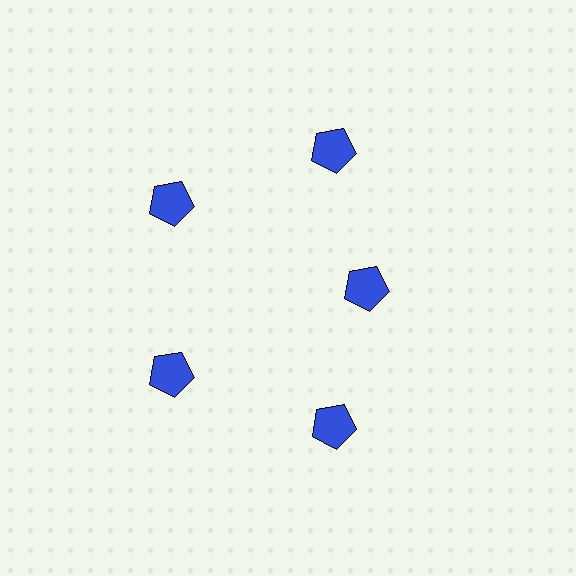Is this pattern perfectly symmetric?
No. The 5 blue pentagons are arranged in a ring, but one element near the 3 o'clock position is pulled inward toward the center, breaking the 5-fold rotational symmetry.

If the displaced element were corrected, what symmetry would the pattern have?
It would have 5-fold rotational symmetry — the pattern would map onto itself every 72 degrees.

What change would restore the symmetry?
The symmetry would be restored by moving it outward, back onto the ring so that all 5 pentagons sit at equal angles and equal distance from the center.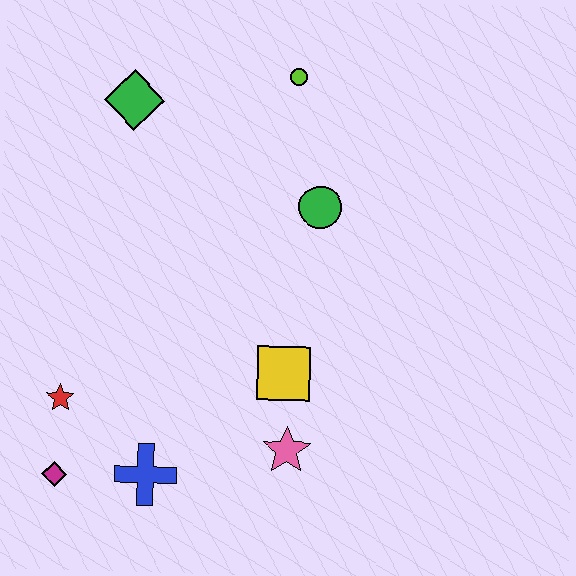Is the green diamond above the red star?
Yes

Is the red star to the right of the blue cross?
No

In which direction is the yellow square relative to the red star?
The yellow square is to the right of the red star.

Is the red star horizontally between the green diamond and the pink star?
No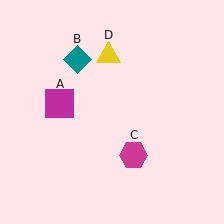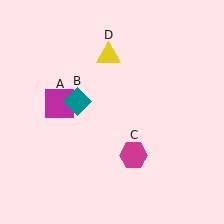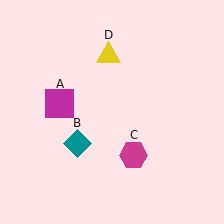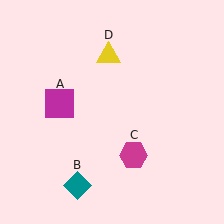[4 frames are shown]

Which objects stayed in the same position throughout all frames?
Magenta square (object A) and magenta hexagon (object C) and yellow triangle (object D) remained stationary.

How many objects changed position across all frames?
1 object changed position: teal diamond (object B).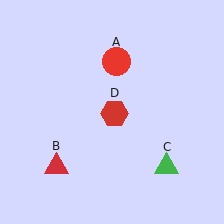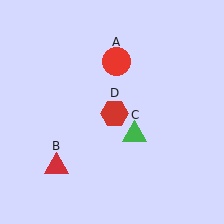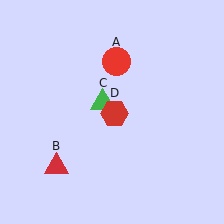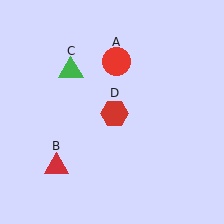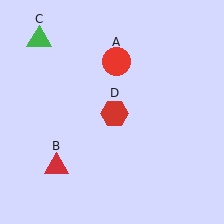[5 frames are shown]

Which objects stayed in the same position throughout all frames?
Red circle (object A) and red triangle (object B) and red hexagon (object D) remained stationary.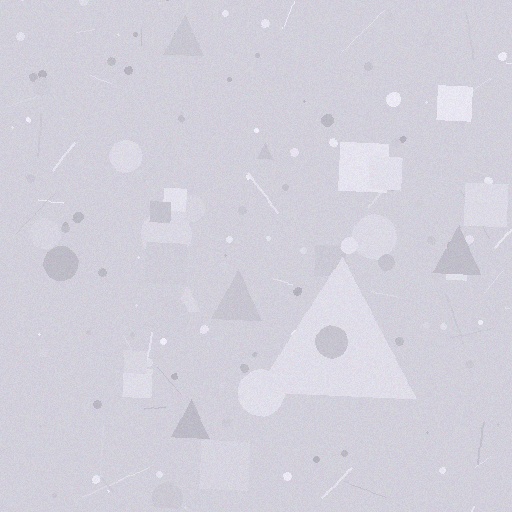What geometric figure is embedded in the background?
A triangle is embedded in the background.